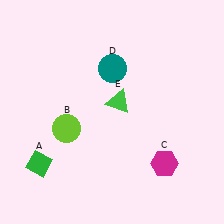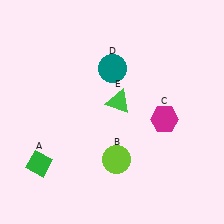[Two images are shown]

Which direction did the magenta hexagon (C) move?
The magenta hexagon (C) moved up.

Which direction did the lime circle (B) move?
The lime circle (B) moved right.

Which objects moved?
The objects that moved are: the lime circle (B), the magenta hexagon (C).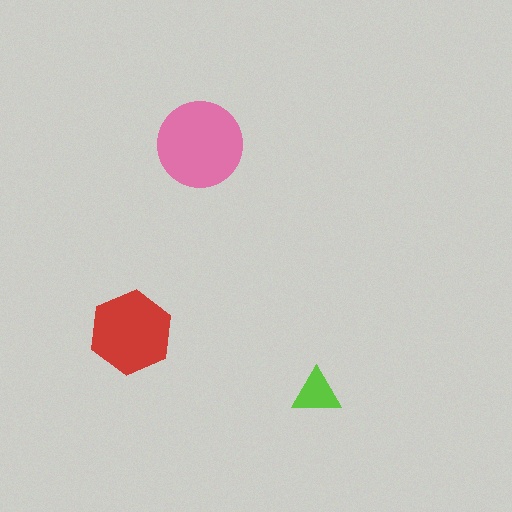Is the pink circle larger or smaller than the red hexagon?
Larger.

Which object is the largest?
The pink circle.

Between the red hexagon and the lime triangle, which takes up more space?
The red hexagon.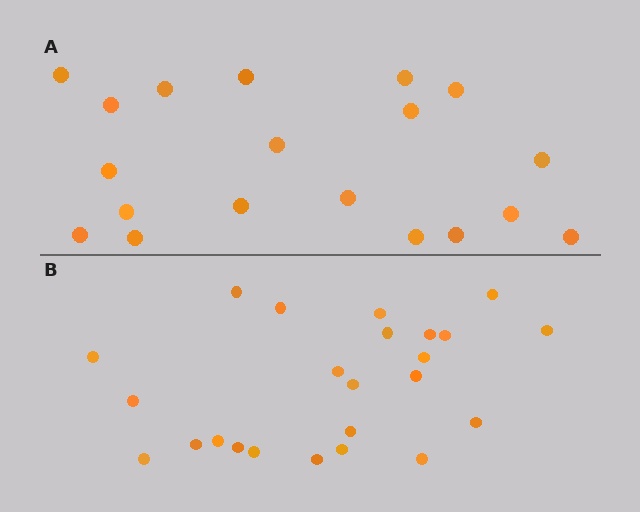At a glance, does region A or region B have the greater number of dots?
Region B (the bottom region) has more dots.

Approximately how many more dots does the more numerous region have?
Region B has about 5 more dots than region A.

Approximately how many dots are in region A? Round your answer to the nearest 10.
About 20 dots. (The exact count is 19, which rounds to 20.)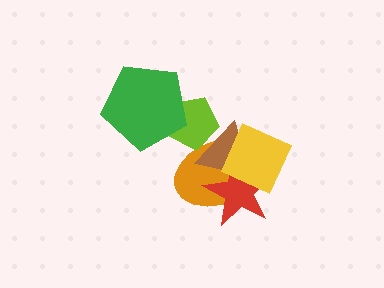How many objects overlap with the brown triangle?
4 objects overlap with the brown triangle.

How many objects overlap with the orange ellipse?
4 objects overlap with the orange ellipse.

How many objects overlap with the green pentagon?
1 object overlaps with the green pentagon.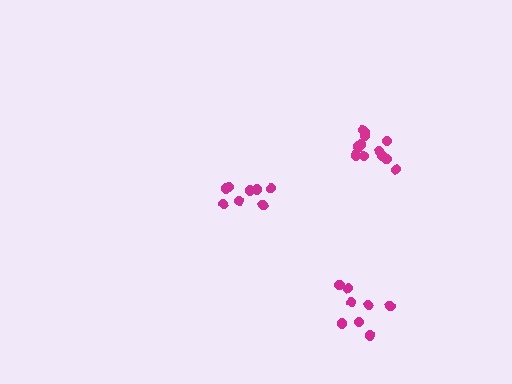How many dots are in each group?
Group 1: 12 dots, Group 2: 8 dots, Group 3: 8 dots (28 total).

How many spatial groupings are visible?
There are 3 spatial groupings.